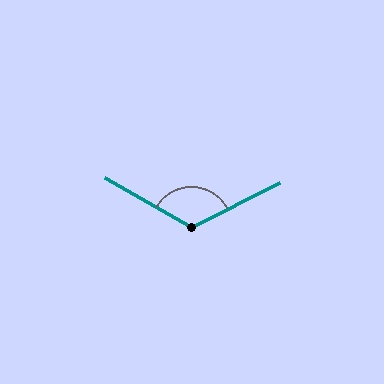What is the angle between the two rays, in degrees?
Approximately 123 degrees.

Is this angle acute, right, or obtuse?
It is obtuse.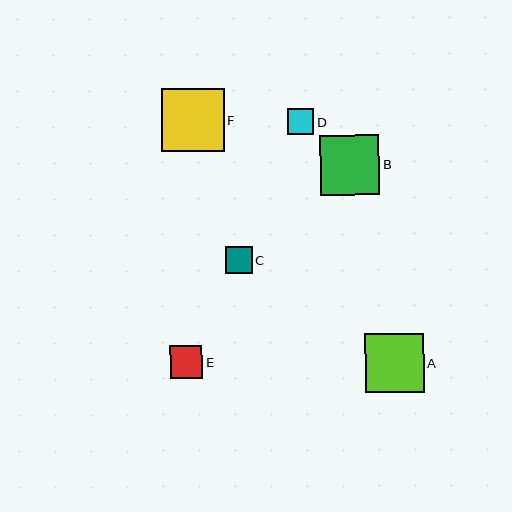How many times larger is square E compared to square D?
Square E is approximately 1.2 times the size of square D.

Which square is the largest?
Square F is the largest with a size of approximately 63 pixels.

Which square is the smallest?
Square D is the smallest with a size of approximately 26 pixels.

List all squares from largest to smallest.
From largest to smallest: F, B, A, E, C, D.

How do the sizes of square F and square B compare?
Square F and square B are approximately the same size.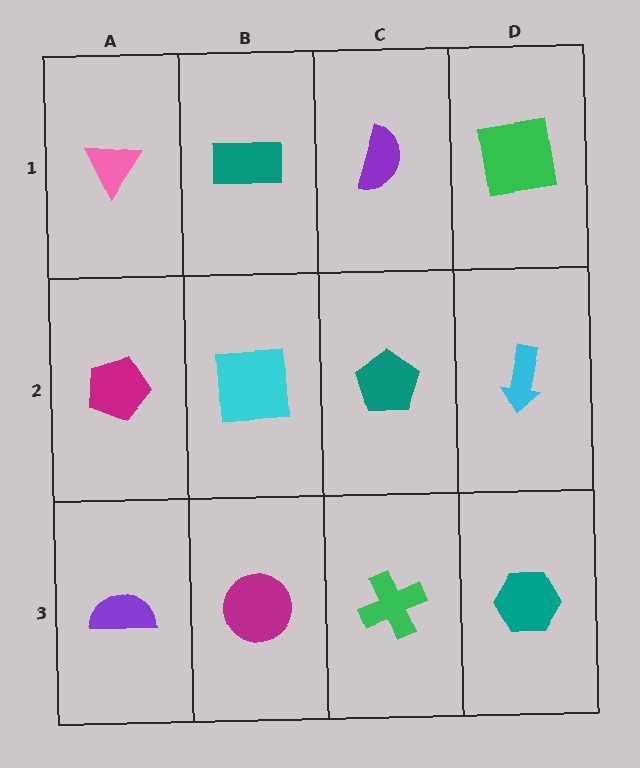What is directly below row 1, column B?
A cyan square.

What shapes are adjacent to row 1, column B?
A cyan square (row 2, column B), a pink triangle (row 1, column A), a purple semicircle (row 1, column C).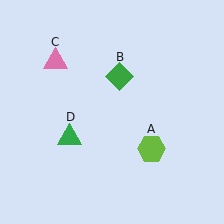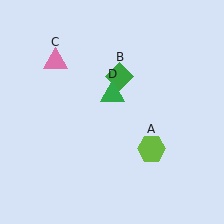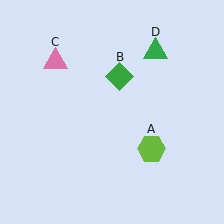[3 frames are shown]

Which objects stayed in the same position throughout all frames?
Lime hexagon (object A) and green diamond (object B) and pink triangle (object C) remained stationary.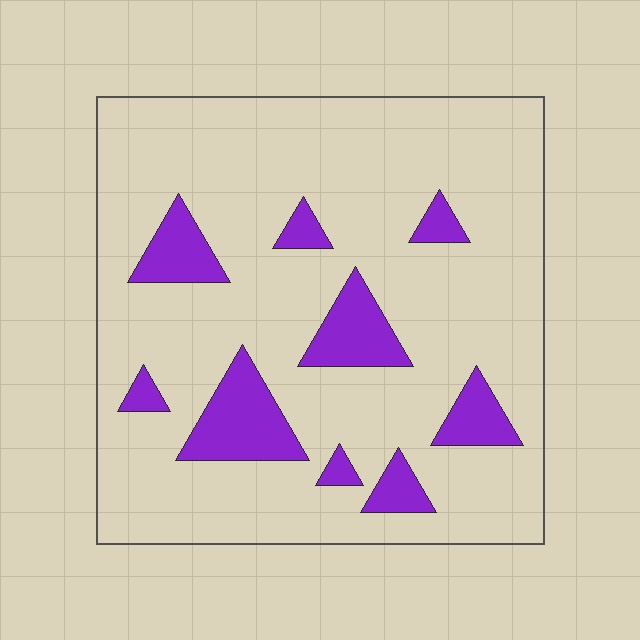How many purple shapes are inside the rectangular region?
9.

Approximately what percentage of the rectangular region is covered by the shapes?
Approximately 15%.